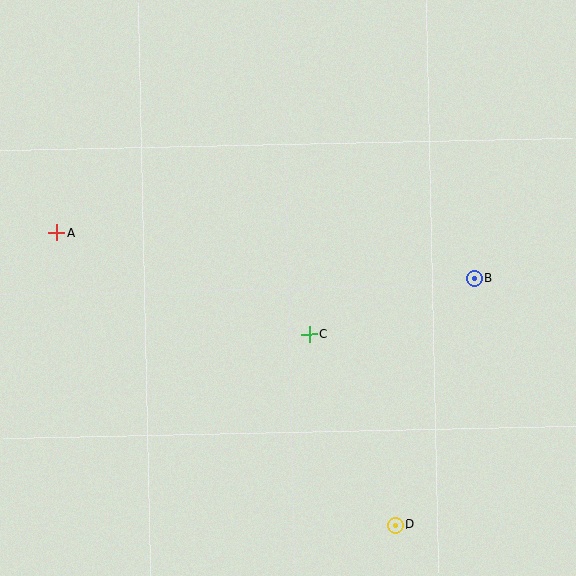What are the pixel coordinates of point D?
Point D is at (395, 525).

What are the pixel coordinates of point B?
Point B is at (474, 278).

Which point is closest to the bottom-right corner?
Point D is closest to the bottom-right corner.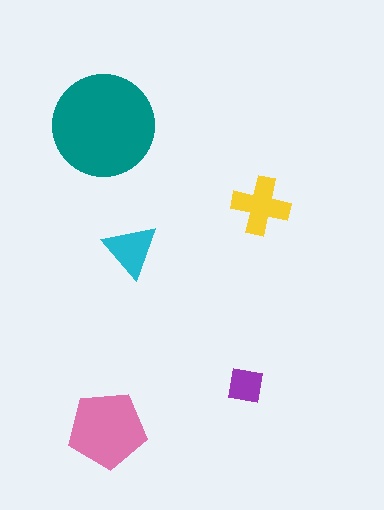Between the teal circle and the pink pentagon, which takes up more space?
The teal circle.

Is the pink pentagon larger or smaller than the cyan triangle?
Larger.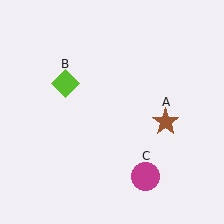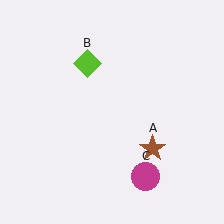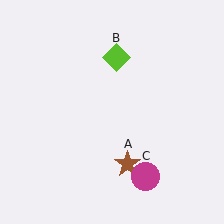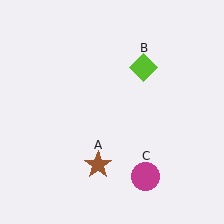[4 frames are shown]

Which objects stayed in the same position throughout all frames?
Magenta circle (object C) remained stationary.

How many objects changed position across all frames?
2 objects changed position: brown star (object A), lime diamond (object B).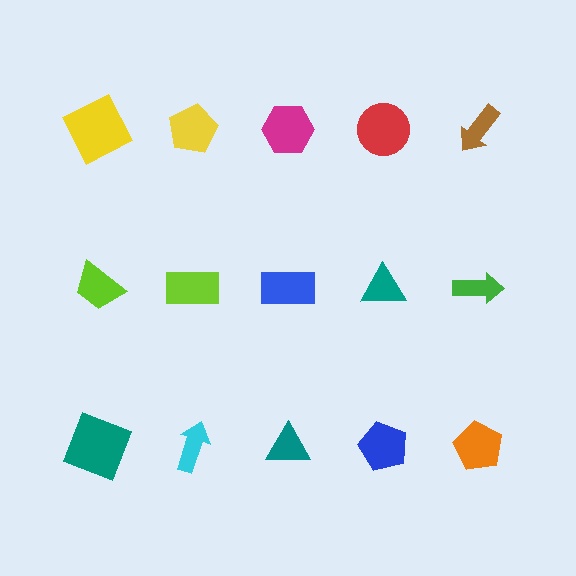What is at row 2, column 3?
A blue rectangle.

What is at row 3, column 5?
An orange pentagon.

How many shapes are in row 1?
5 shapes.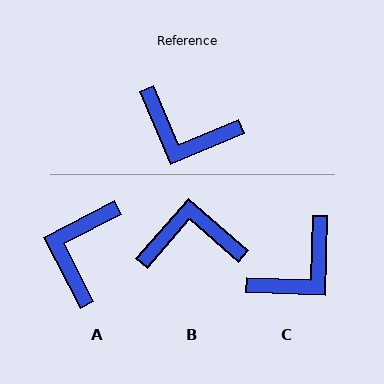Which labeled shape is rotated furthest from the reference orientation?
B, about 154 degrees away.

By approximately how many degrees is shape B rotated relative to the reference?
Approximately 154 degrees clockwise.